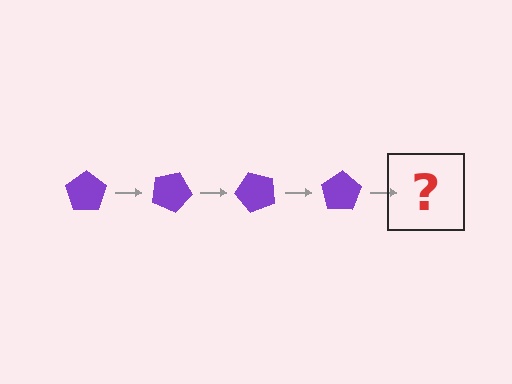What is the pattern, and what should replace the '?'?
The pattern is that the pentagon rotates 25 degrees each step. The '?' should be a purple pentagon rotated 100 degrees.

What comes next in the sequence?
The next element should be a purple pentagon rotated 100 degrees.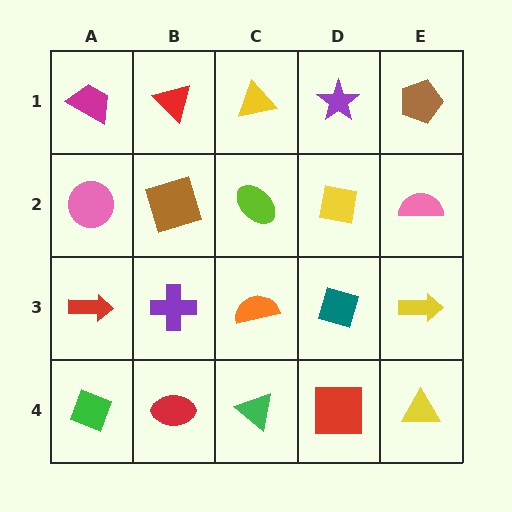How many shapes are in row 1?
5 shapes.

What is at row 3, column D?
A teal diamond.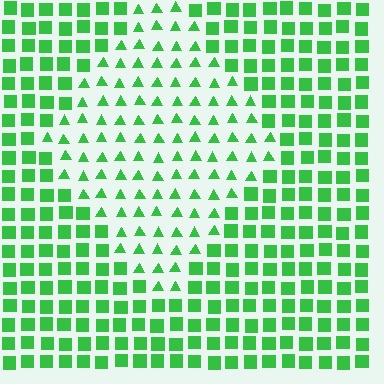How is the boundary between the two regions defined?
The boundary is defined by a change in element shape: triangles inside vs. squares outside. All elements share the same color and spacing.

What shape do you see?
I see a diamond.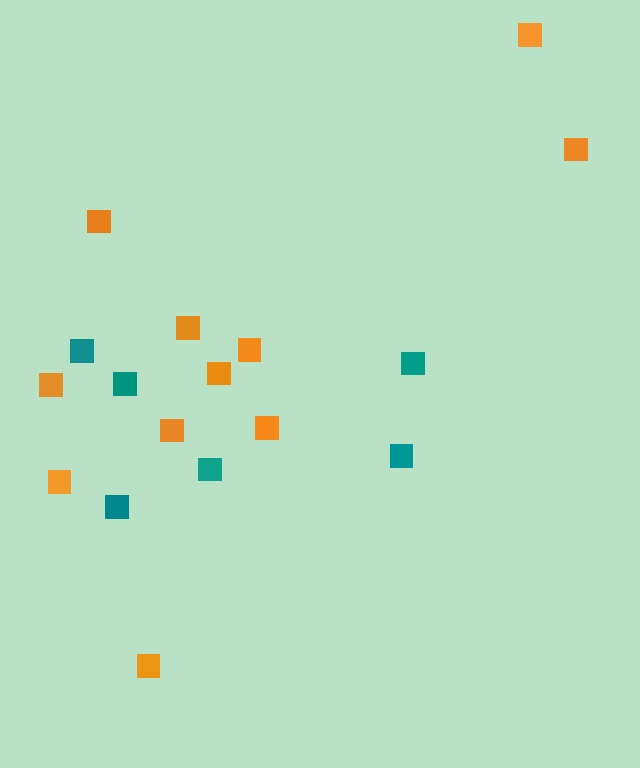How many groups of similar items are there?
There are 2 groups: one group of orange squares (11) and one group of teal squares (6).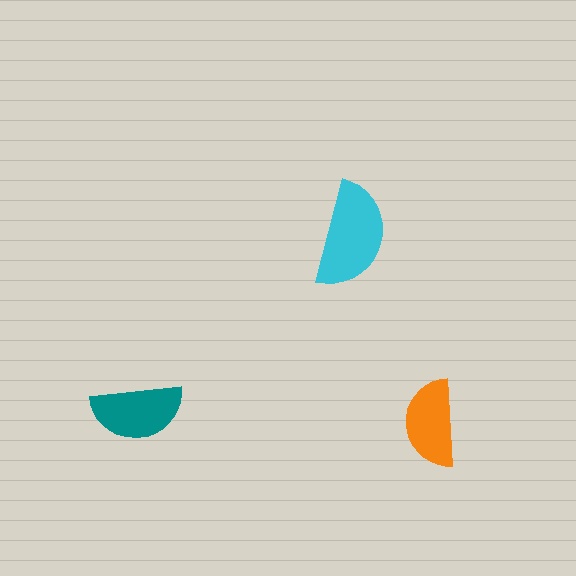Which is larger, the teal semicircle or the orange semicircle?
The teal one.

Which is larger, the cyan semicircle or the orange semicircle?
The cyan one.